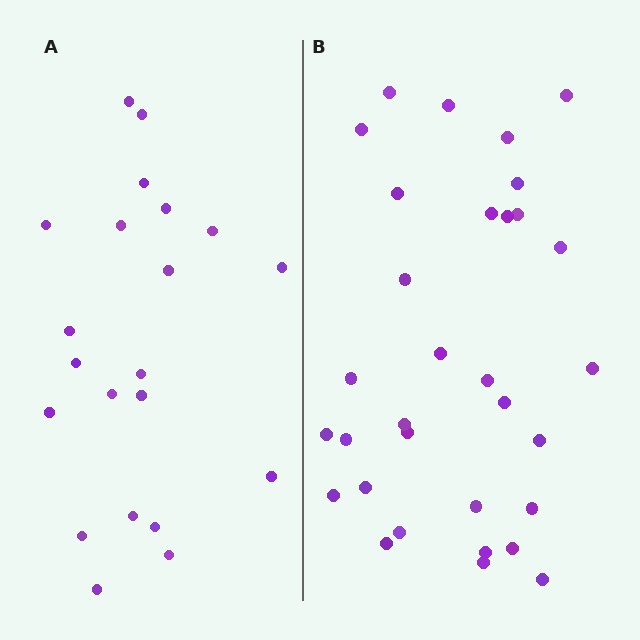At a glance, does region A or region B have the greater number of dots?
Region B (the right region) has more dots.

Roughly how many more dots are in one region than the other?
Region B has roughly 12 or so more dots than region A.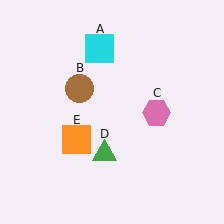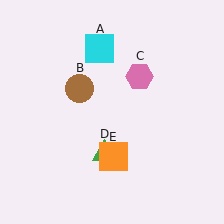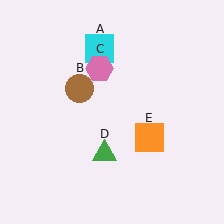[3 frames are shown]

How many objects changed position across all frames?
2 objects changed position: pink hexagon (object C), orange square (object E).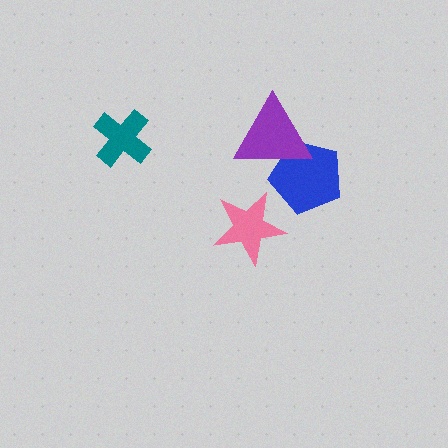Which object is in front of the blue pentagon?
The purple triangle is in front of the blue pentagon.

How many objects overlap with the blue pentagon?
1 object overlaps with the blue pentagon.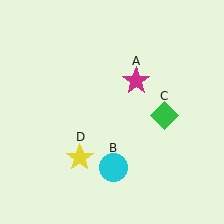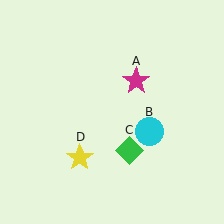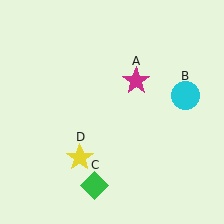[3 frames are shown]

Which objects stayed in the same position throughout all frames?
Magenta star (object A) and yellow star (object D) remained stationary.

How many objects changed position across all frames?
2 objects changed position: cyan circle (object B), green diamond (object C).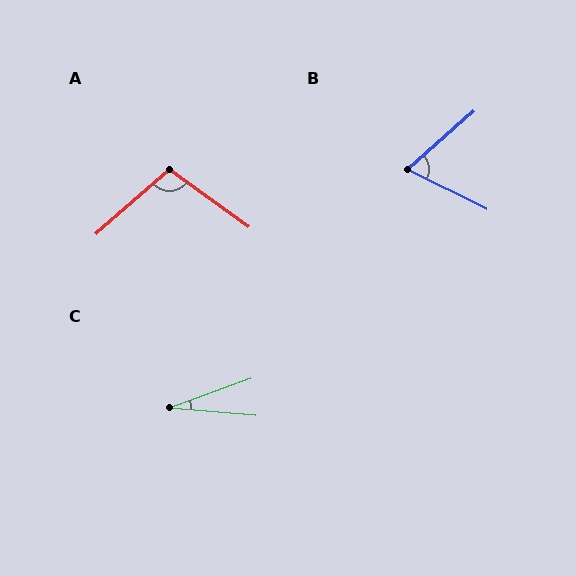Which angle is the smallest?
C, at approximately 25 degrees.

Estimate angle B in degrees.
Approximately 68 degrees.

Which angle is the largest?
A, at approximately 103 degrees.